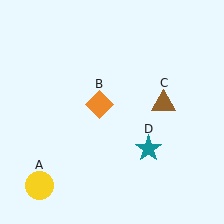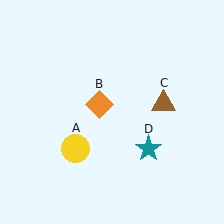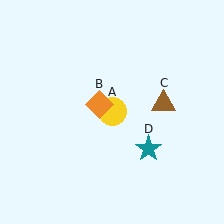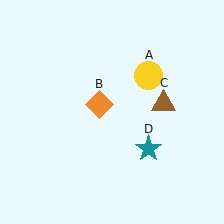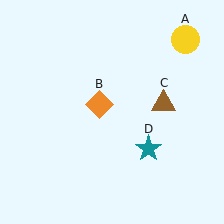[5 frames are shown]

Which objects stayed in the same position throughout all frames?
Orange diamond (object B) and brown triangle (object C) and teal star (object D) remained stationary.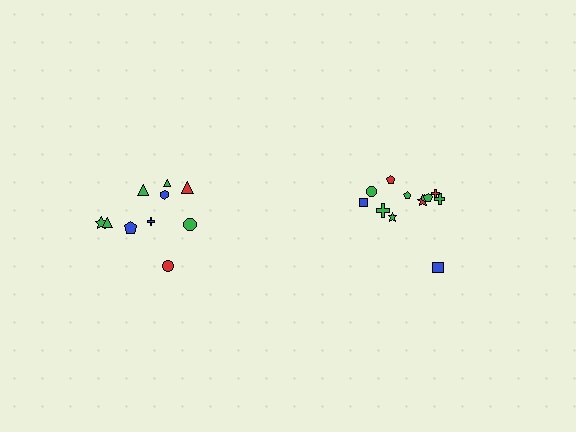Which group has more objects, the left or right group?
The right group.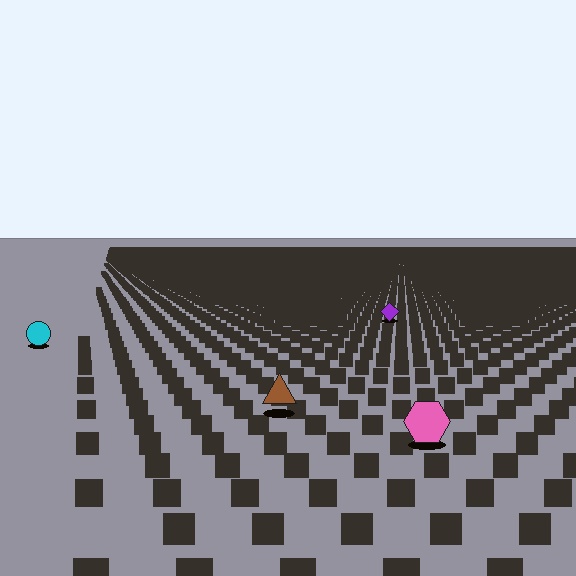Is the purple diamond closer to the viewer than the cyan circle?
No. The cyan circle is closer — you can tell from the texture gradient: the ground texture is coarser near it.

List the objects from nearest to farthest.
From nearest to farthest: the pink hexagon, the brown triangle, the cyan circle, the purple diamond.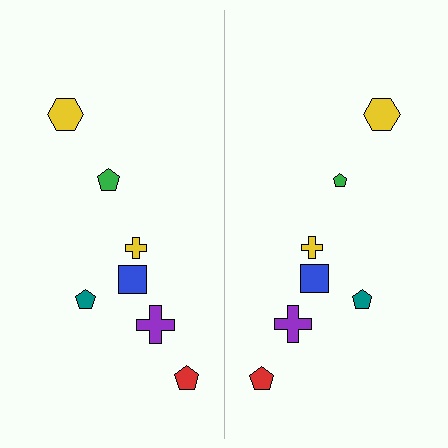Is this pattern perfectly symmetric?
No, the pattern is not perfectly symmetric. The green pentagon on the right side has a different size than its mirror counterpart.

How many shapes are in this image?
There are 14 shapes in this image.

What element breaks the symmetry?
The green pentagon on the right side has a different size than its mirror counterpart.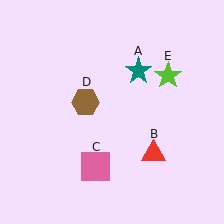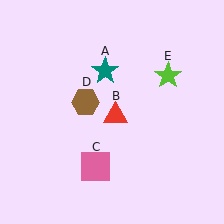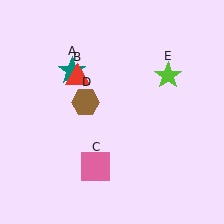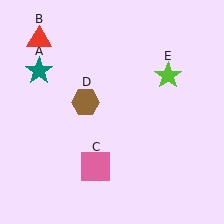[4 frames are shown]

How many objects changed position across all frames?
2 objects changed position: teal star (object A), red triangle (object B).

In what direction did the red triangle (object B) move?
The red triangle (object B) moved up and to the left.